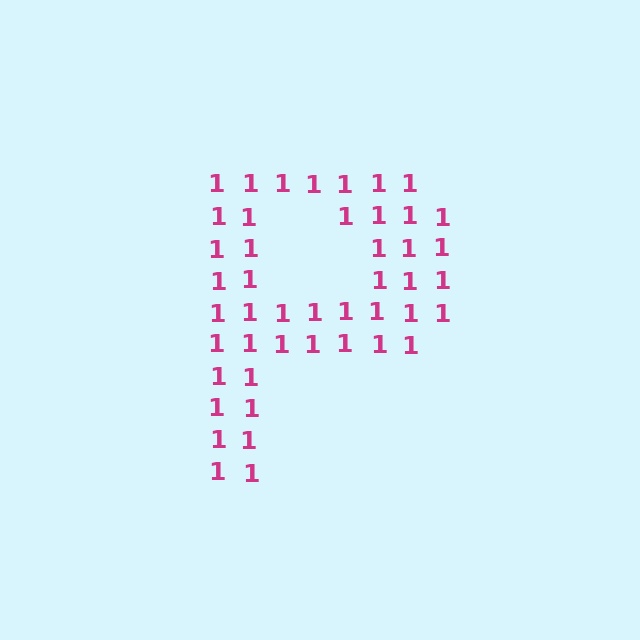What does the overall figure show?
The overall figure shows the letter P.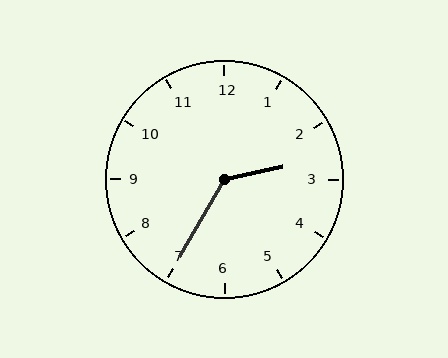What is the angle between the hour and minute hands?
Approximately 132 degrees.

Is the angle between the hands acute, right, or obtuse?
It is obtuse.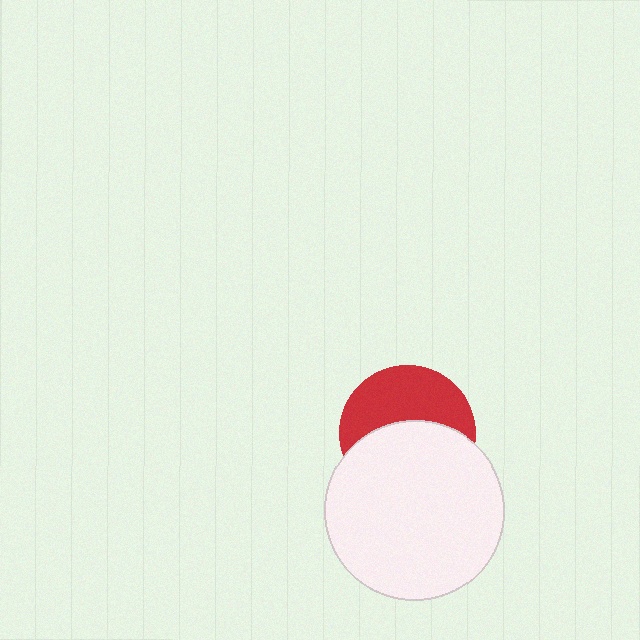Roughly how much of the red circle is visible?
About half of it is visible (roughly 47%).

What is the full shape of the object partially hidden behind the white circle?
The partially hidden object is a red circle.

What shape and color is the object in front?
The object in front is a white circle.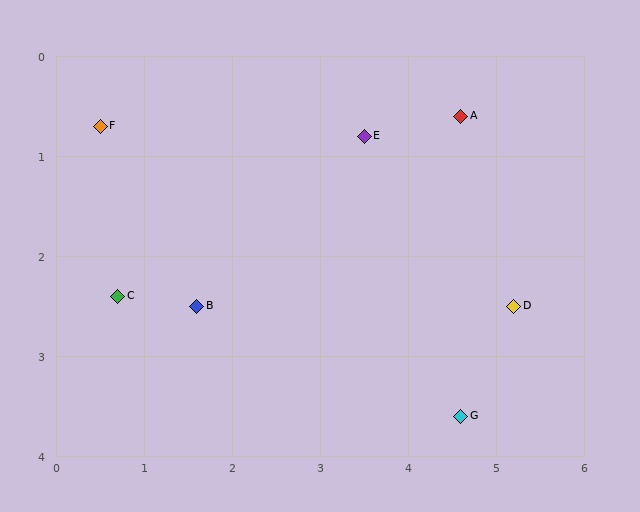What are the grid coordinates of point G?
Point G is at approximately (4.6, 3.6).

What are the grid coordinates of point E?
Point E is at approximately (3.5, 0.8).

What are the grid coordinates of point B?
Point B is at approximately (1.6, 2.5).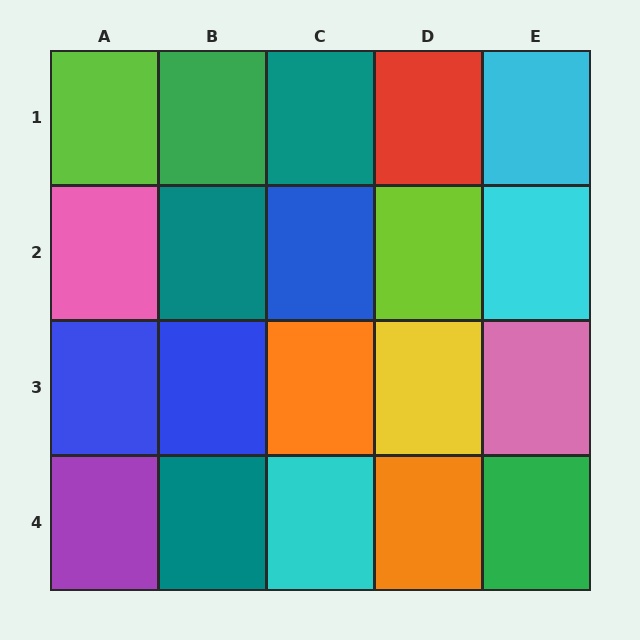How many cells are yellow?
1 cell is yellow.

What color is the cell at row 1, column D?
Red.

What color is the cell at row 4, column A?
Purple.